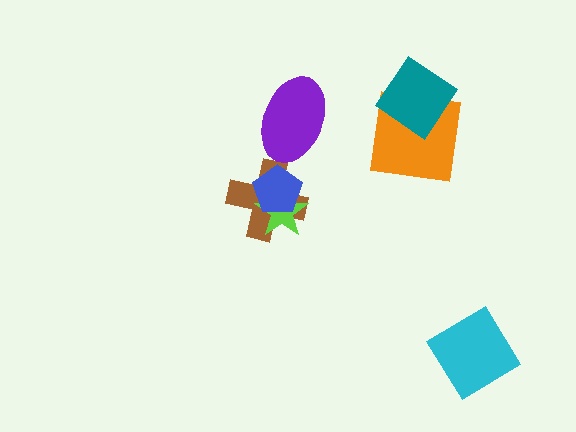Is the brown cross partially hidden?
Yes, it is partially covered by another shape.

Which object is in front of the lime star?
The blue pentagon is in front of the lime star.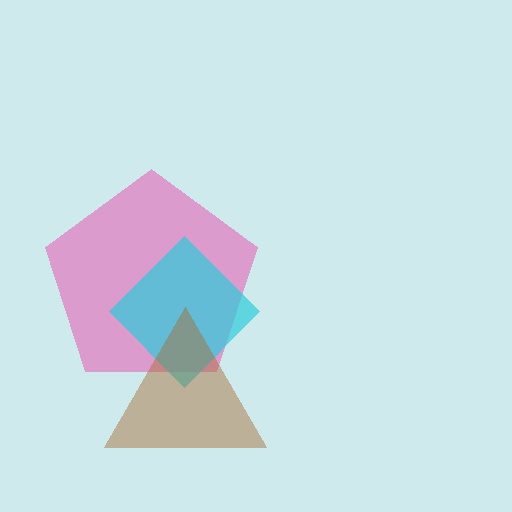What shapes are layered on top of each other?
The layered shapes are: a pink pentagon, a cyan diamond, a brown triangle.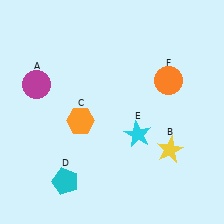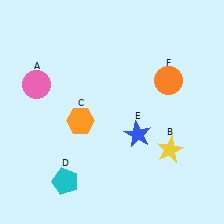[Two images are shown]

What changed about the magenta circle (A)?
In Image 1, A is magenta. In Image 2, it changed to pink.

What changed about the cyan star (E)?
In Image 1, E is cyan. In Image 2, it changed to blue.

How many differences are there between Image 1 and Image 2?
There are 2 differences between the two images.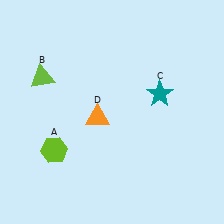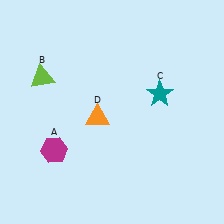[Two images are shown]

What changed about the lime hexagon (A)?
In Image 1, A is lime. In Image 2, it changed to magenta.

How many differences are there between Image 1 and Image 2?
There is 1 difference between the two images.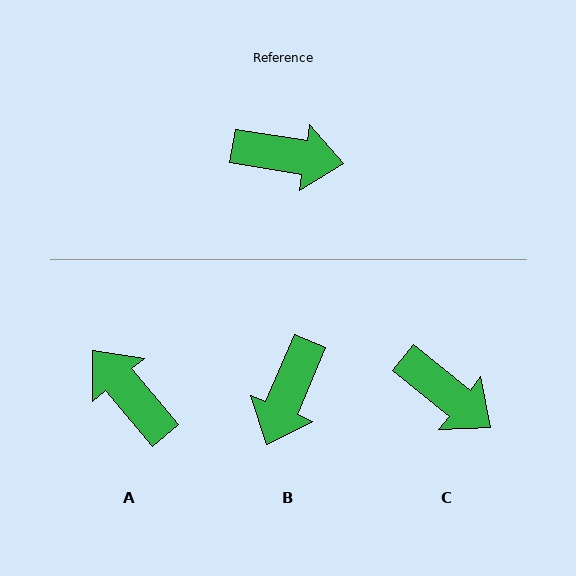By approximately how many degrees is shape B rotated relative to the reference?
Approximately 104 degrees clockwise.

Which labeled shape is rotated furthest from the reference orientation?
A, about 140 degrees away.